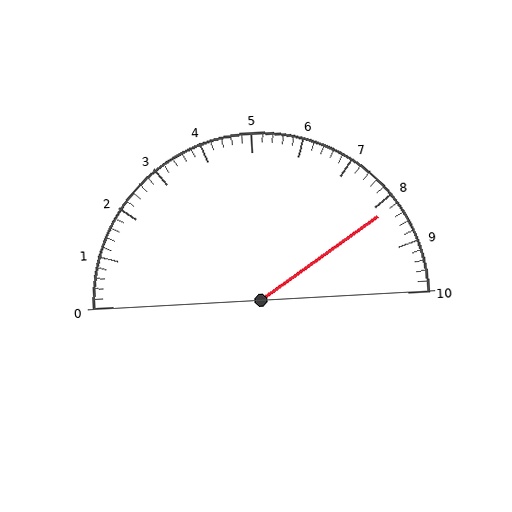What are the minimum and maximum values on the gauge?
The gauge ranges from 0 to 10.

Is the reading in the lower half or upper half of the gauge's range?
The reading is in the upper half of the range (0 to 10).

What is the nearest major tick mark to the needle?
The nearest major tick mark is 8.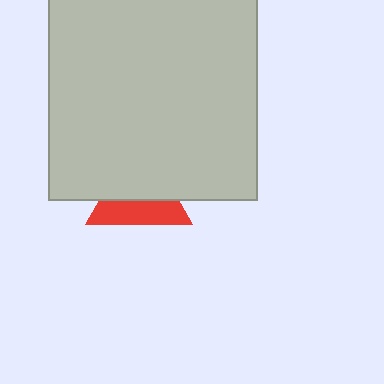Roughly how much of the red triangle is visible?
A small part of it is visible (roughly 44%).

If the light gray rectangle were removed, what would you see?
You would see the complete red triangle.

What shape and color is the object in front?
The object in front is a light gray rectangle.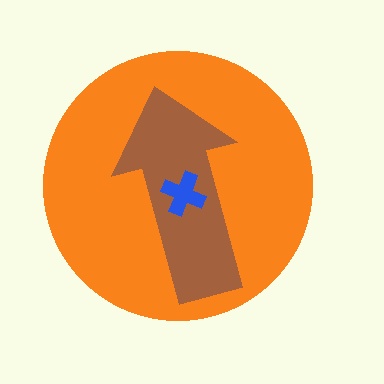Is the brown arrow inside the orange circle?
Yes.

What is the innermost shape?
The blue cross.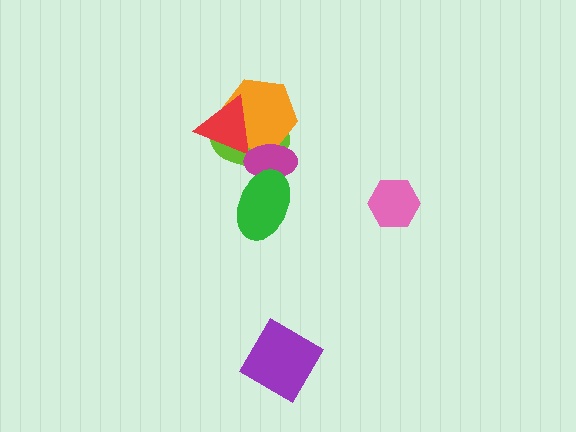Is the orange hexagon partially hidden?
Yes, it is partially covered by another shape.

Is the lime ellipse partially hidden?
Yes, it is partially covered by another shape.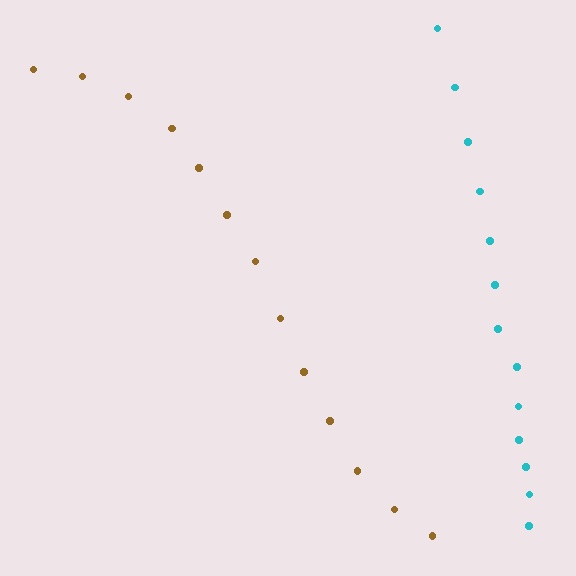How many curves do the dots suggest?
There are 2 distinct paths.